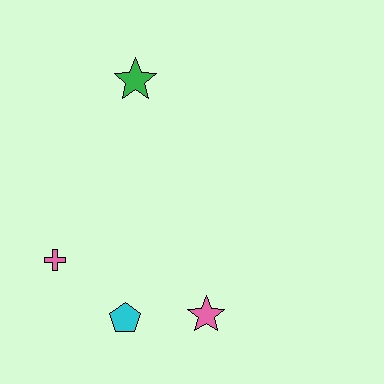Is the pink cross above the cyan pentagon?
Yes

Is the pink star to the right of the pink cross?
Yes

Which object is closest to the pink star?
The cyan pentagon is closest to the pink star.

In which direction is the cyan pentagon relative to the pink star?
The cyan pentagon is to the left of the pink star.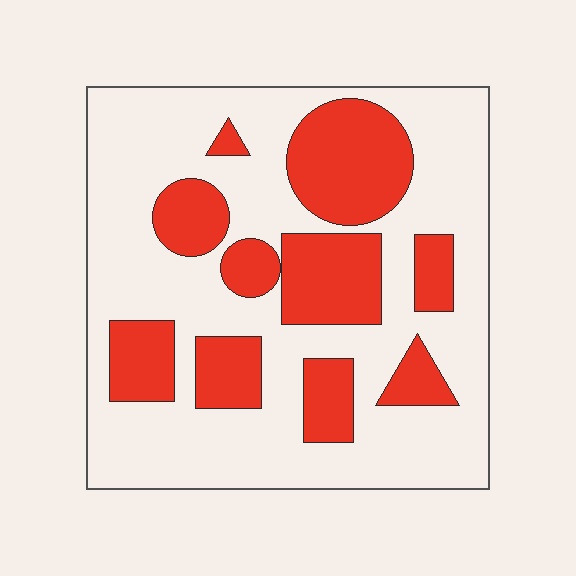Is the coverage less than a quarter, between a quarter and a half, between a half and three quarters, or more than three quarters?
Between a quarter and a half.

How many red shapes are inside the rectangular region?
10.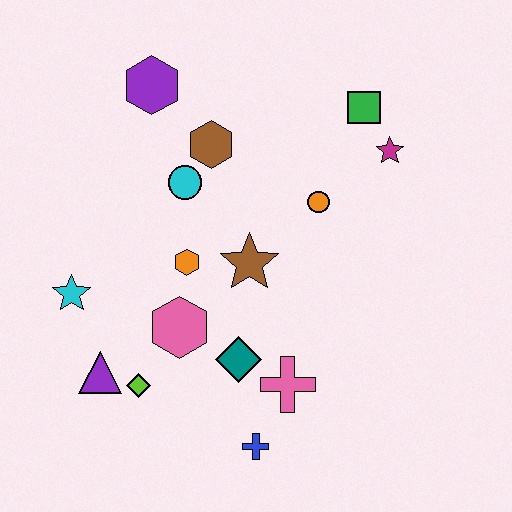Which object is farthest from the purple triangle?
The green square is farthest from the purple triangle.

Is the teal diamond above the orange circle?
No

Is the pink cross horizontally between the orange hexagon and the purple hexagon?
No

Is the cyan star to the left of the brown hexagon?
Yes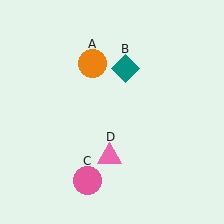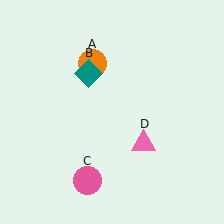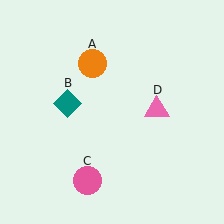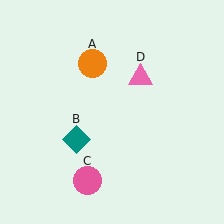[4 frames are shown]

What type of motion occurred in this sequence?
The teal diamond (object B), pink triangle (object D) rotated counterclockwise around the center of the scene.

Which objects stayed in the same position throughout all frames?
Orange circle (object A) and pink circle (object C) remained stationary.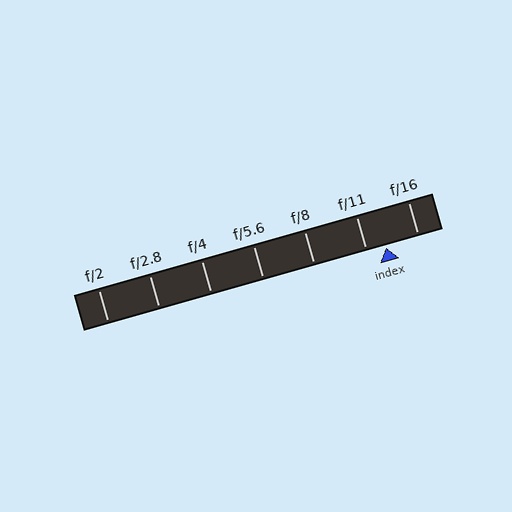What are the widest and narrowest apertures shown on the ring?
The widest aperture shown is f/2 and the narrowest is f/16.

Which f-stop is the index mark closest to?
The index mark is closest to f/11.